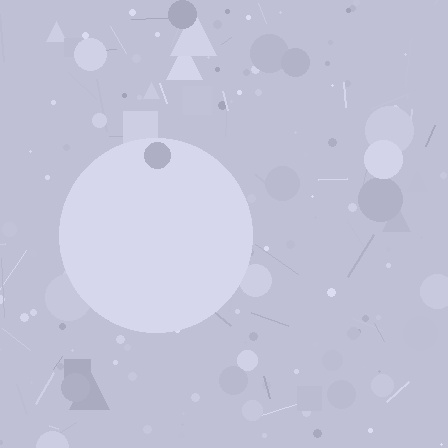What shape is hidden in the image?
A circle is hidden in the image.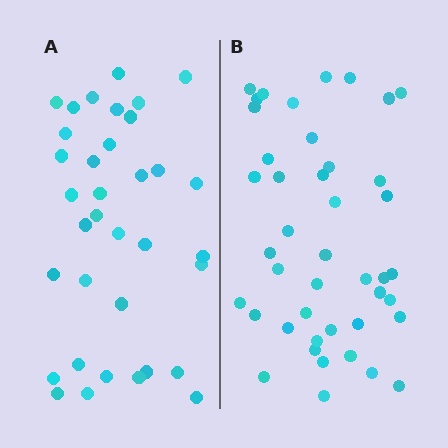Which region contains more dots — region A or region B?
Region B (the right region) has more dots.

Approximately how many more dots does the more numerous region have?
Region B has roughly 8 or so more dots than region A.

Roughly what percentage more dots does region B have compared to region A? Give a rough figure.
About 25% more.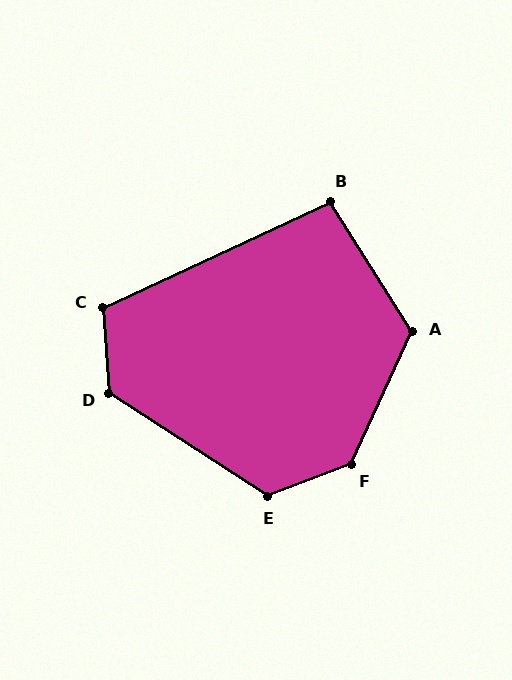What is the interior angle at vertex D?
Approximately 127 degrees (obtuse).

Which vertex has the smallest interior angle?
B, at approximately 98 degrees.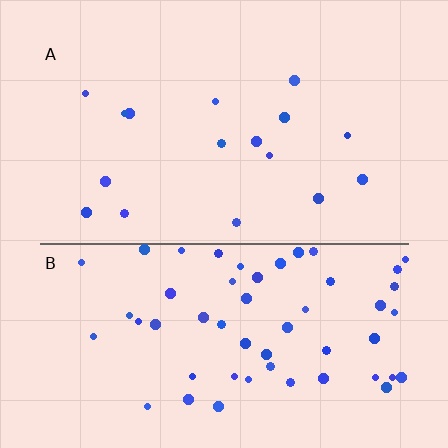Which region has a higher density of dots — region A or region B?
B (the bottom).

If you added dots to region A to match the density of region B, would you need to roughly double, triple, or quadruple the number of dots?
Approximately triple.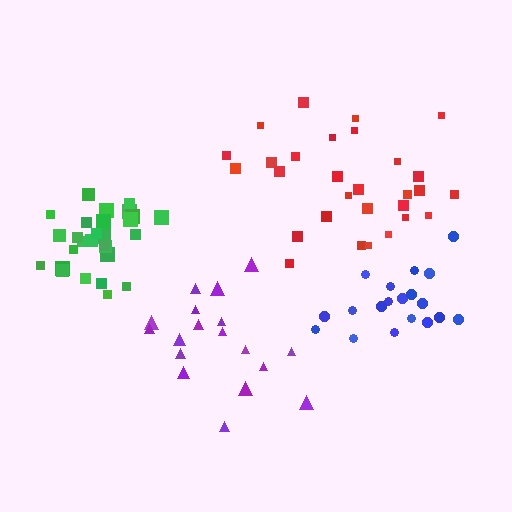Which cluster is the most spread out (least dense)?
Purple.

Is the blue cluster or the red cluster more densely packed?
Blue.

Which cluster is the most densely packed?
Green.